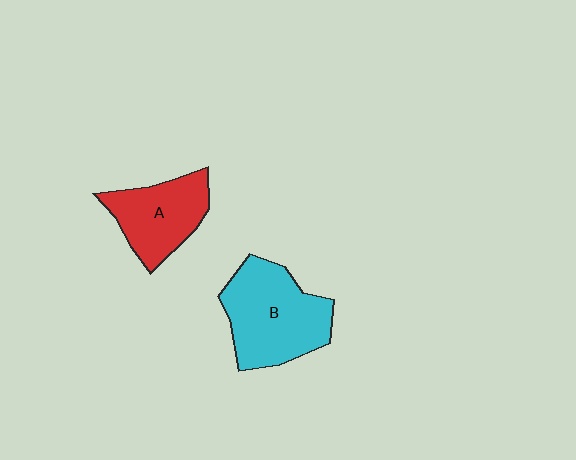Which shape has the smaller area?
Shape A (red).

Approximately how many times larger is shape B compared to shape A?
Approximately 1.4 times.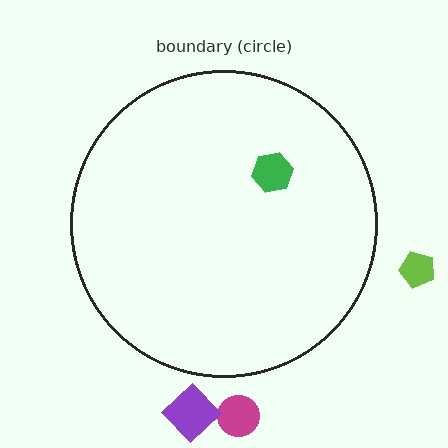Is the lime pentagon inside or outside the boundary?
Outside.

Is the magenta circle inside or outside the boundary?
Outside.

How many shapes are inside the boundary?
1 inside, 3 outside.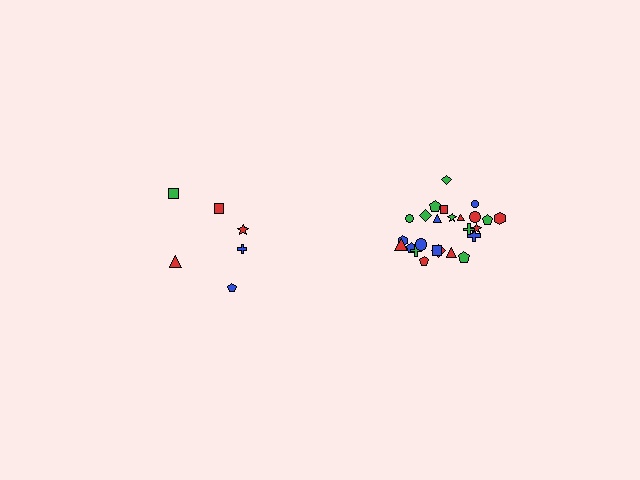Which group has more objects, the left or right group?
The right group.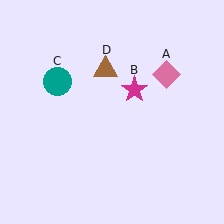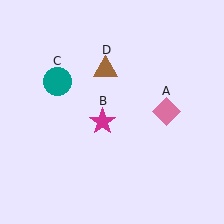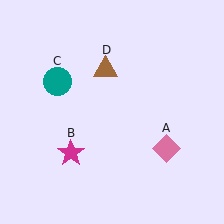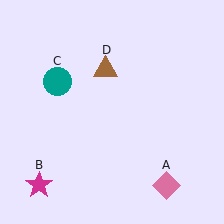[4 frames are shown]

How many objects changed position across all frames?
2 objects changed position: pink diamond (object A), magenta star (object B).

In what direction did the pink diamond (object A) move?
The pink diamond (object A) moved down.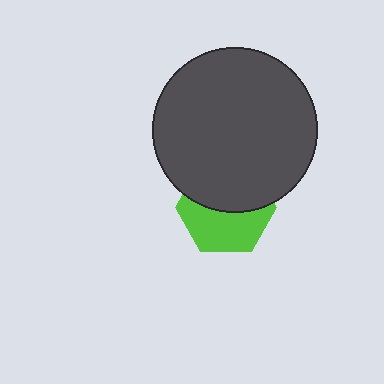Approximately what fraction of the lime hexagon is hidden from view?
Roughly 50% of the lime hexagon is hidden behind the dark gray circle.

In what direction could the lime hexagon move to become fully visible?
The lime hexagon could move down. That would shift it out from behind the dark gray circle entirely.